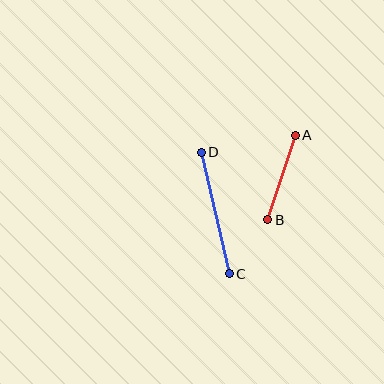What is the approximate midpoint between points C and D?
The midpoint is at approximately (215, 213) pixels.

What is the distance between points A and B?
The distance is approximately 89 pixels.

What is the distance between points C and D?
The distance is approximately 124 pixels.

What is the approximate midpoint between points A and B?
The midpoint is at approximately (282, 177) pixels.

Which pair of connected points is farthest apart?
Points C and D are farthest apart.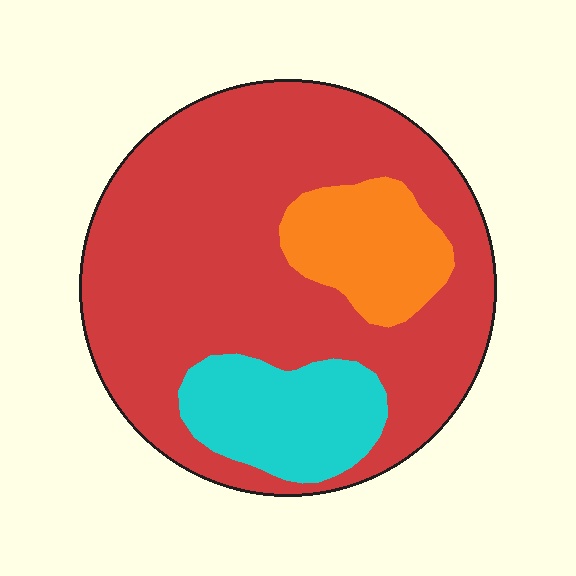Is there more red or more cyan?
Red.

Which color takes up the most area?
Red, at roughly 70%.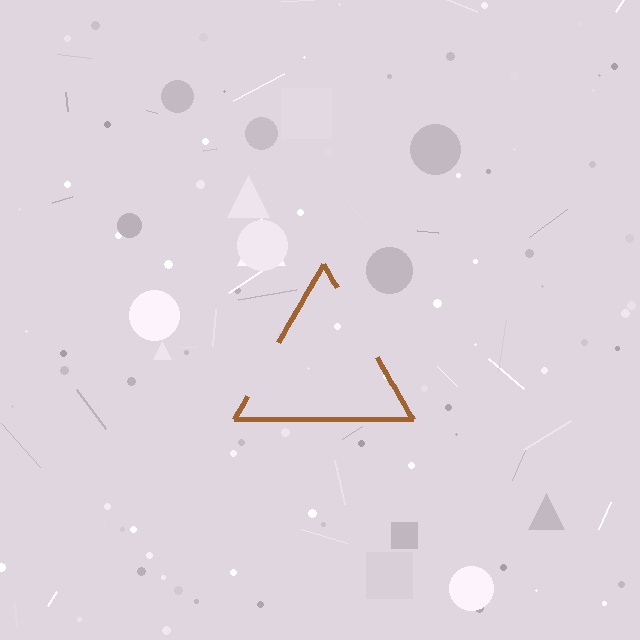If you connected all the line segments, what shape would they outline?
They would outline a triangle.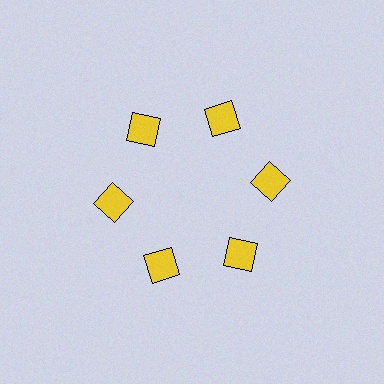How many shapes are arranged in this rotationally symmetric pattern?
There are 6 shapes, arranged in 6 groups of 1.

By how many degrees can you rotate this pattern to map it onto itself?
The pattern maps onto itself every 60 degrees of rotation.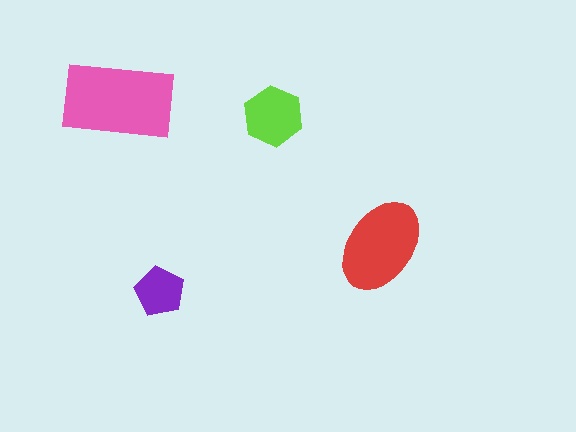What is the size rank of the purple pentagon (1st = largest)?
4th.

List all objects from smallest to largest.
The purple pentagon, the lime hexagon, the red ellipse, the pink rectangle.